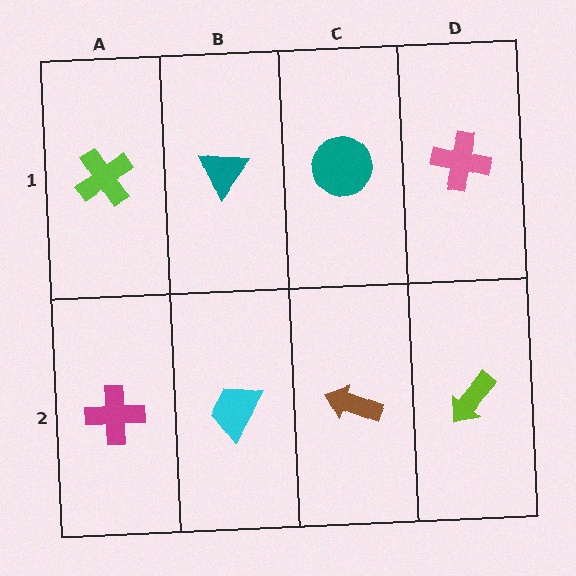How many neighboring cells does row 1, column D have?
2.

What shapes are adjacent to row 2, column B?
A teal triangle (row 1, column B), a magenta cross (row 2, column A), a brown arrow (row 2, column C).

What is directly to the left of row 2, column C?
A cyan trapezoid.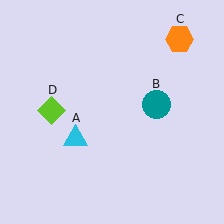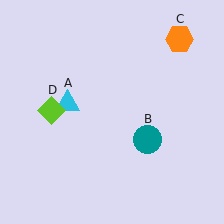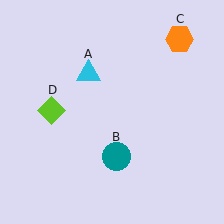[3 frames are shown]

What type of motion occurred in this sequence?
The cyan triangle (object A), teal circle (object B) rotated clockwise around the center of the scene.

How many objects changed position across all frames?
2 objects changed position: cyan triangle (object A), teal circle (object B).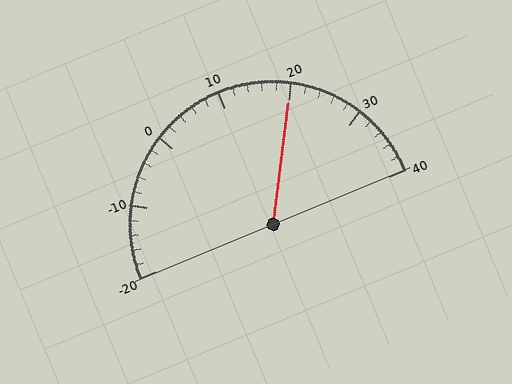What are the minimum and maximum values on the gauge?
The gauge ranges from -20 to 40.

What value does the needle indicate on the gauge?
The needle indicates approximately 20.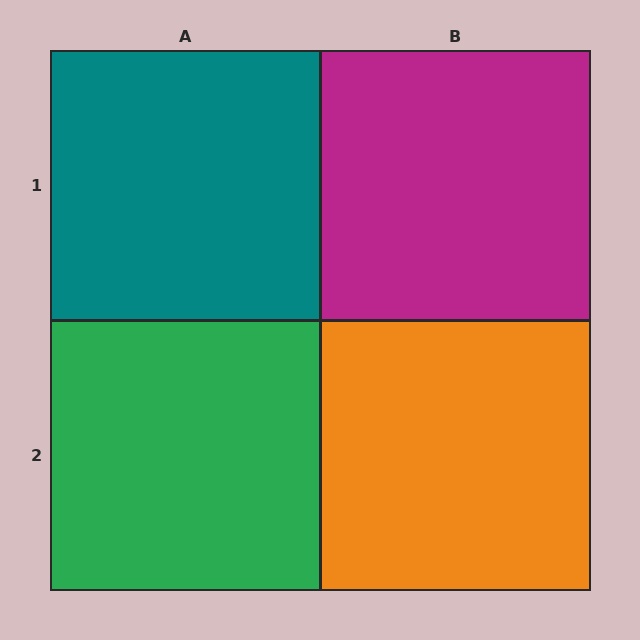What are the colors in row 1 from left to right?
Teal, magenta.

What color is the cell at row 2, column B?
Orange.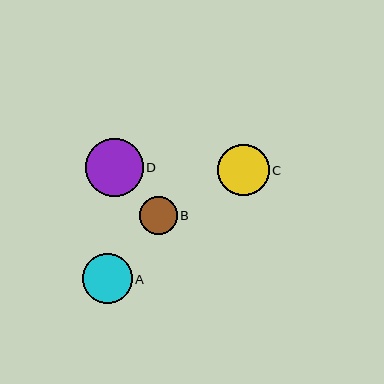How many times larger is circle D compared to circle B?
Circle D is approximately 1.5 times the size of circle B.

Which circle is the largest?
Circle D is the largest with a size of approximately 58 pixels.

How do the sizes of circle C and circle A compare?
Circle C and circle A are approximately the same size.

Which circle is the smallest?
Circle B is the smallest with a size of approximately 38 pixels.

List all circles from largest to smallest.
From largest to smallest: D, C, A, B.